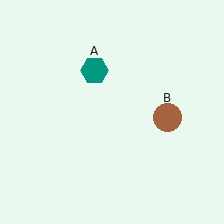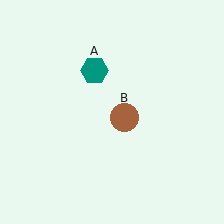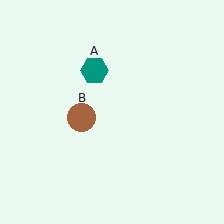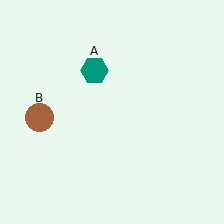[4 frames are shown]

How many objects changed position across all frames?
1 object changed position: brown circle (object B).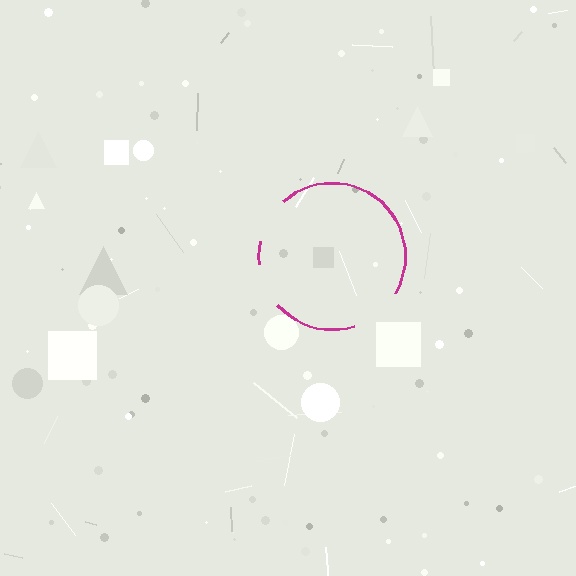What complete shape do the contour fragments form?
The contour fragments form a circle.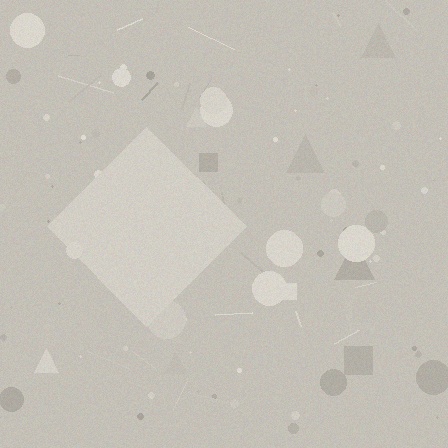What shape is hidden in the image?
A diamond is hidden in the image.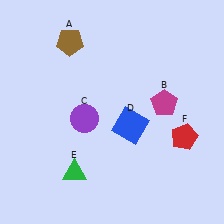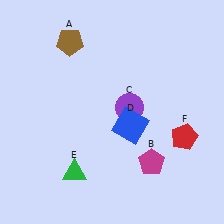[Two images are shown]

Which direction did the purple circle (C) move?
The purple circle (C) moved right.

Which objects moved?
The objects that moved are: the magenta pentagon (B), the purple circle (C).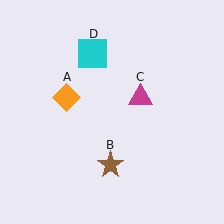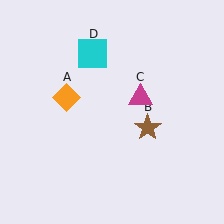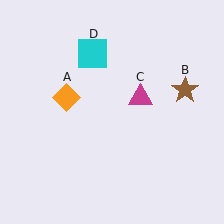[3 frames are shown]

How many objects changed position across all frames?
1 object changed position: brown star (object B).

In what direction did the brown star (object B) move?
The brown star (object B) moved up and to the right.